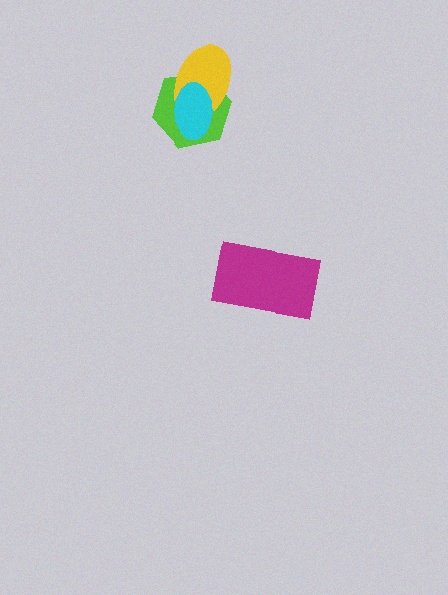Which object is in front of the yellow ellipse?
The cyan ellipse is in front of the yellow ellipse.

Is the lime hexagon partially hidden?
Yes, it is partially covered by another shape.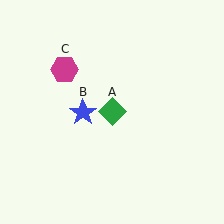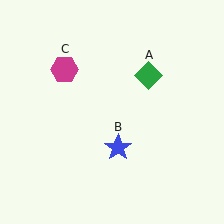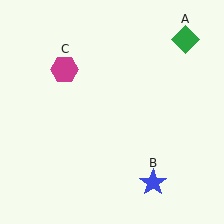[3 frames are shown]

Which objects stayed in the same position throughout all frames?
Magenta hexagon (object C) remained stationary.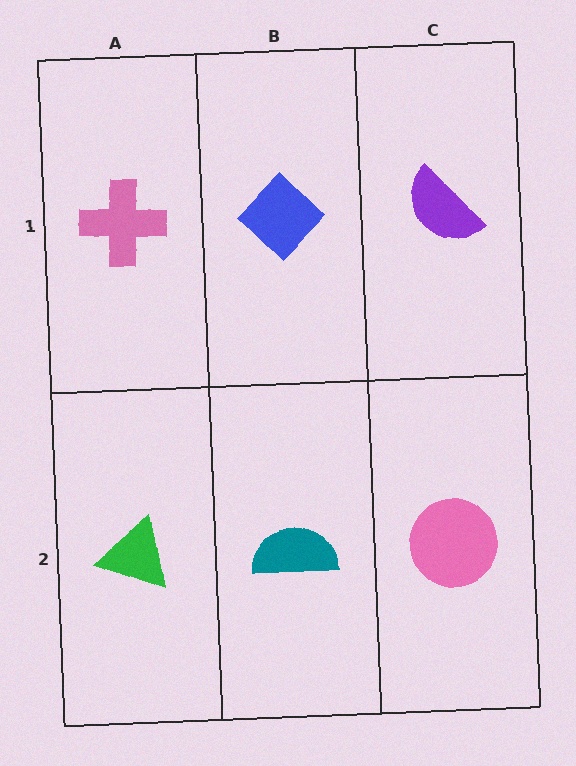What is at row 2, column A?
A green triangle.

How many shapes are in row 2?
3 shapes.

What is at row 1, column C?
A purple semicircle.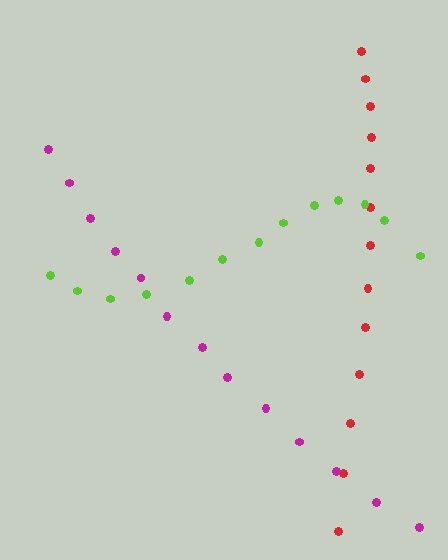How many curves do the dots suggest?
There are 3 distinct paths.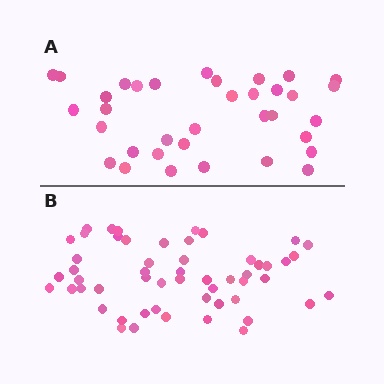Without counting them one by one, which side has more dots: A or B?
Region B (the bottom region) has more dots.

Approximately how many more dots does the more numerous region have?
Region B has approximately 20 more dots than region A.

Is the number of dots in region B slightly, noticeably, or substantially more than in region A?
Region B has substantially more. The ratio is roughly 1.5 to 1.